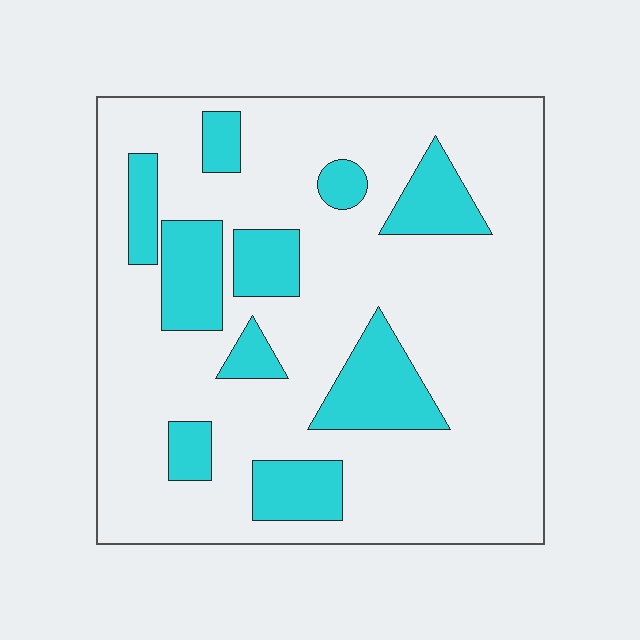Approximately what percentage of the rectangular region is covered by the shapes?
Approximately 20%.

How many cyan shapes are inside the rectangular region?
10.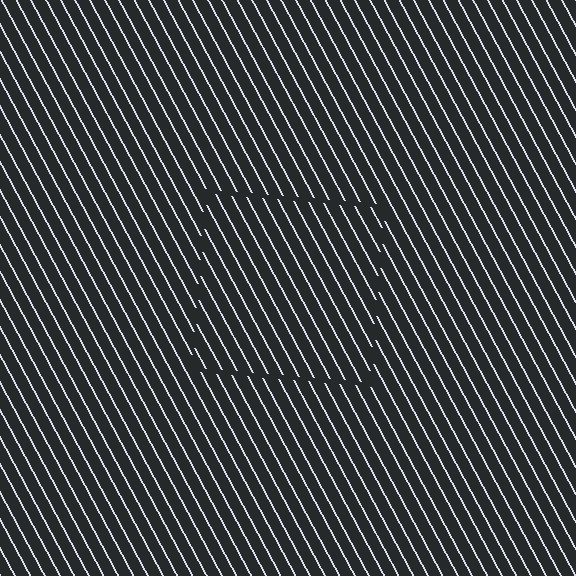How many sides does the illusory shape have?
4 sides — the line-ends trace a square.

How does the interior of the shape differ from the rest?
The interior of the shape contains the same grating, shifted by half a period — the contour is defined by the phase discontinuity where line-ends from the inner and outer gratings abut.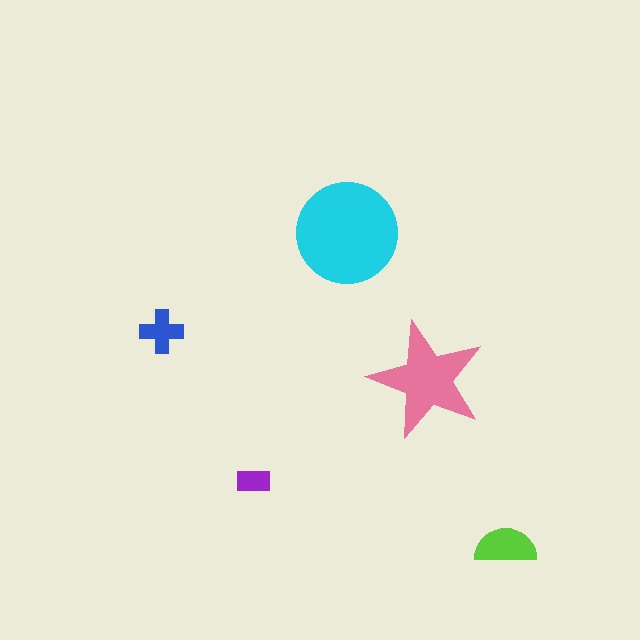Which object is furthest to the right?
The lime semicircle is rightmost.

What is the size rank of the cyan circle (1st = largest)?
1st.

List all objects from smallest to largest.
The purple rectangle, the blue cross, the lime semicircle, the pink star, the cyan circle.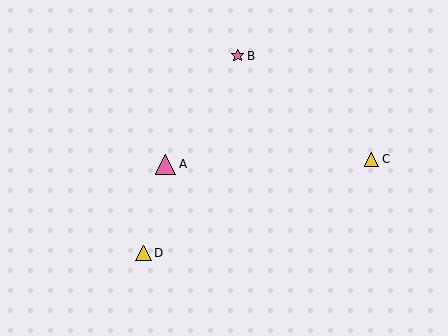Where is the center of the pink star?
The center of the pink star is at (238, 56).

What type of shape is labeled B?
Shape B is a pink star.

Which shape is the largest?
The pink triangle (labeled A) is the largest.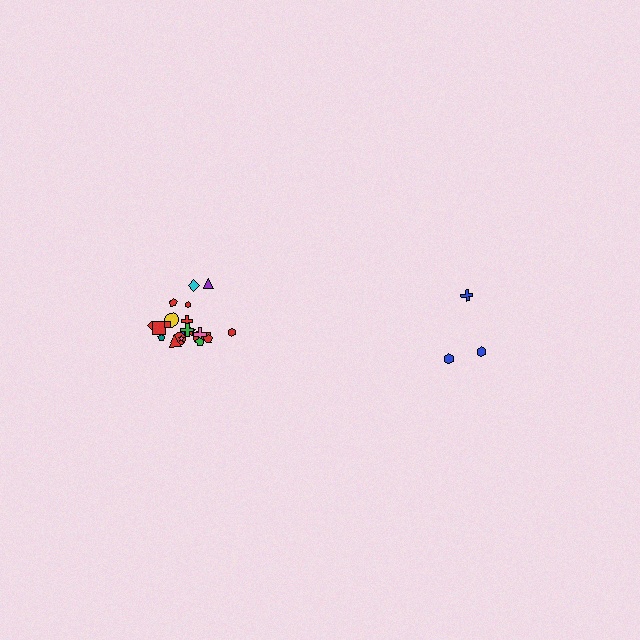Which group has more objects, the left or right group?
The left group.